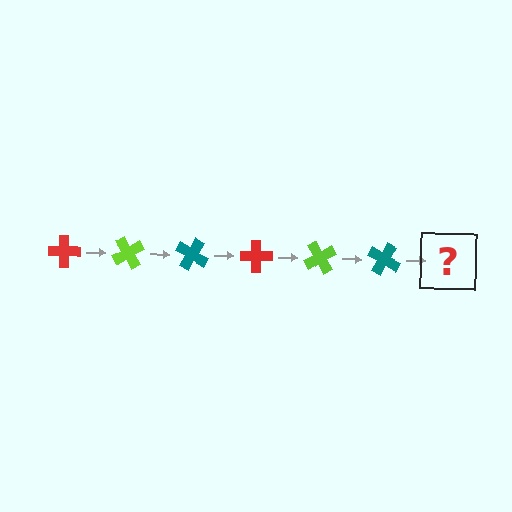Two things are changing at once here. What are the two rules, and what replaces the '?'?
The two rules are that it rotates 60 degrees each step and the color cycles through red, lime, and teal. The '?' should be a red cross, rotated 360 degrees from the start.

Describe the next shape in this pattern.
It should be a red cross, rotated 360 degrees from the start.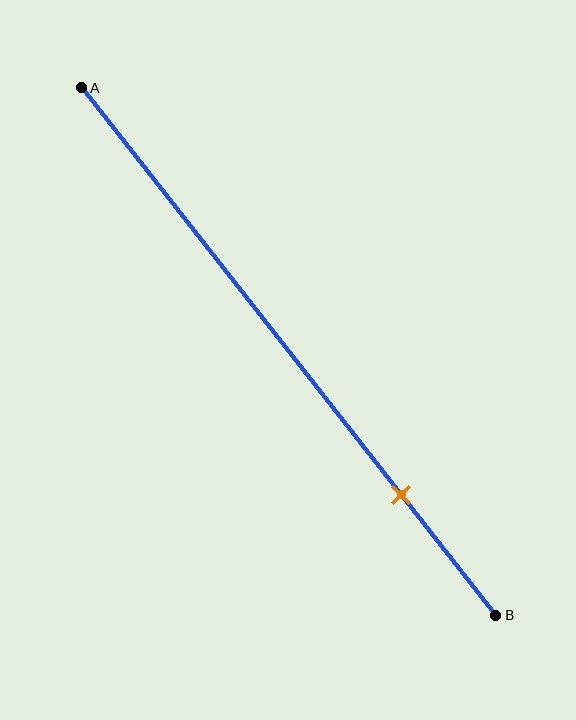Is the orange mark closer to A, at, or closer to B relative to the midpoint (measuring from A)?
The orange mark is closer to point B than the midpoint of segment AB.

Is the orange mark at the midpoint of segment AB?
No, the mark is at about 75% from A, not at the 50% midpoint.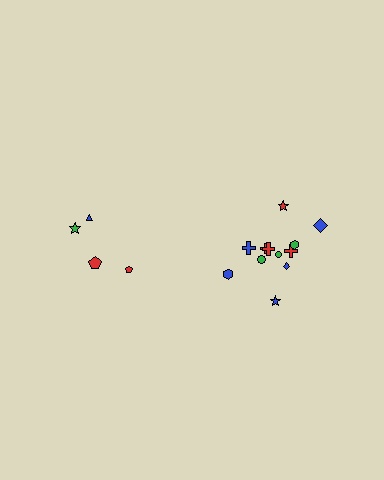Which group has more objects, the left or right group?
The right group.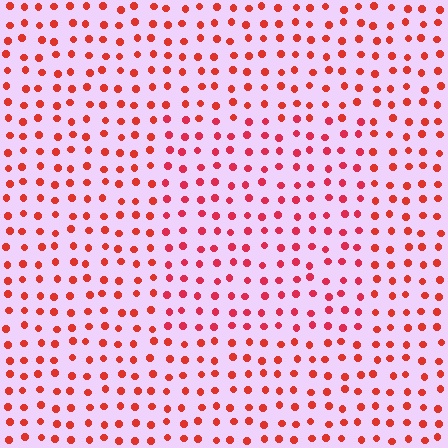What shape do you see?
I see a rectangle.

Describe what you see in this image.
The image is filled with small red elements in a uniform arrangement. A rectangle-shaped region is visible where the elements are tinted to a slightly different hue, forming a subtle color boundary.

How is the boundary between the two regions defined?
The boundary is defined purely by a slight shift in hue (about 16 degrees). Spacing, size, and orientation are identical on both sides.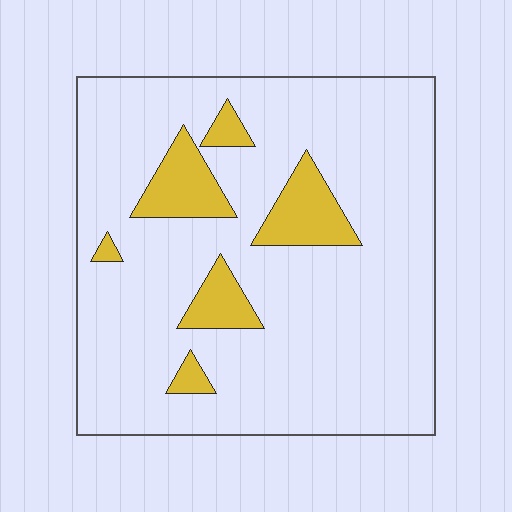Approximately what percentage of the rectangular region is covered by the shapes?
Approximately 15%.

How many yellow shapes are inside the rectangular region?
6.